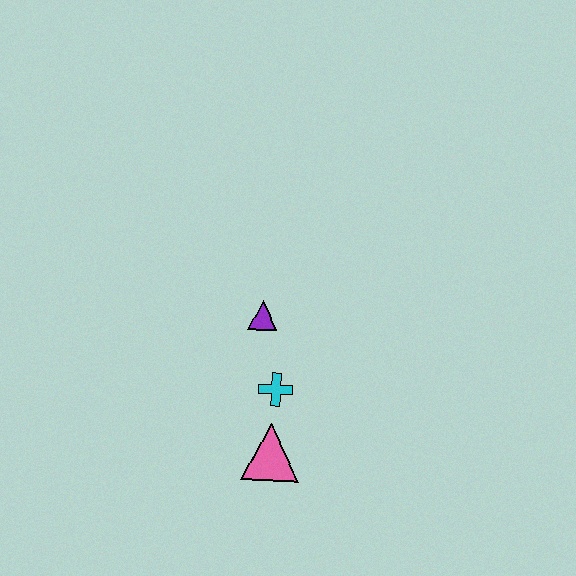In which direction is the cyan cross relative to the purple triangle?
The cyan cross is below the purple triangle.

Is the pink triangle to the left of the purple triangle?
No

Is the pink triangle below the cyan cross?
Yes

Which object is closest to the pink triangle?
The cyan cross is closest to the pink triangle.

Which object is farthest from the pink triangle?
The purple triangle is farthest from the pink triangle.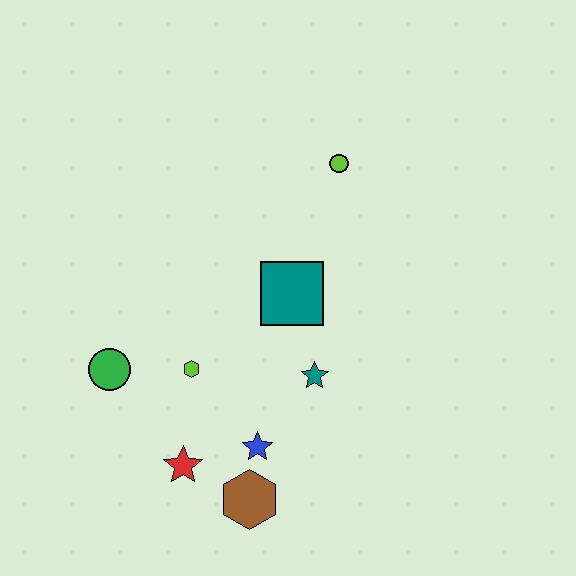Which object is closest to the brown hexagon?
The blue star is closest to the brown hexagon.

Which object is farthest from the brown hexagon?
The lime circle is farthest from the brown hexagon.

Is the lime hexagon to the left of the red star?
No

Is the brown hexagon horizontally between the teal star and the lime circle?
No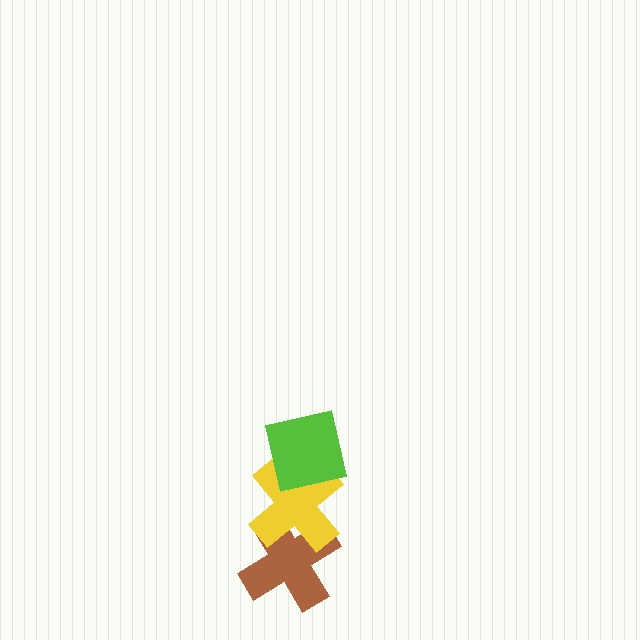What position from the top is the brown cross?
The brown cross is 3rd from the top.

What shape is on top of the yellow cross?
The lime square is on top of the yellow cross.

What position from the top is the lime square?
The lime square is 1st from the top.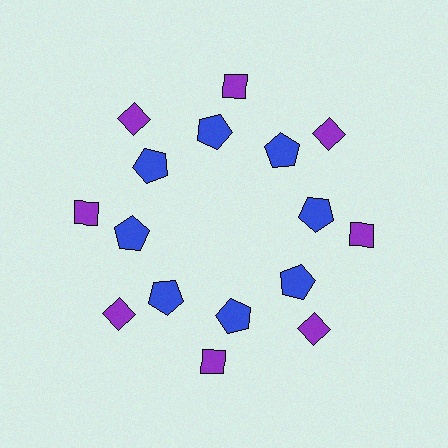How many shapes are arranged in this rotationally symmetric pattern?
There are 16 shapes, arranged in 8 groups of 2.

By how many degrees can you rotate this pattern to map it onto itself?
The pattern maps onto itself every 45 degrees of rotation.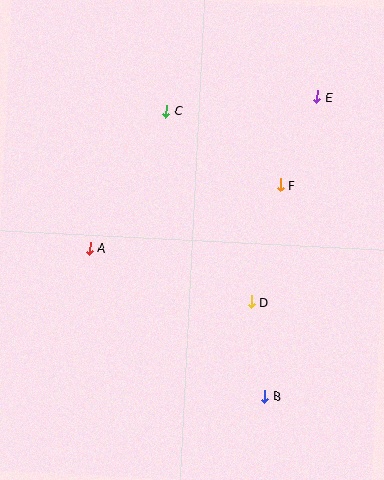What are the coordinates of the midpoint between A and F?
The midpoint between A and F is at (185, 217).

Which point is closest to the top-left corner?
Point C is closest to the top-left corner.